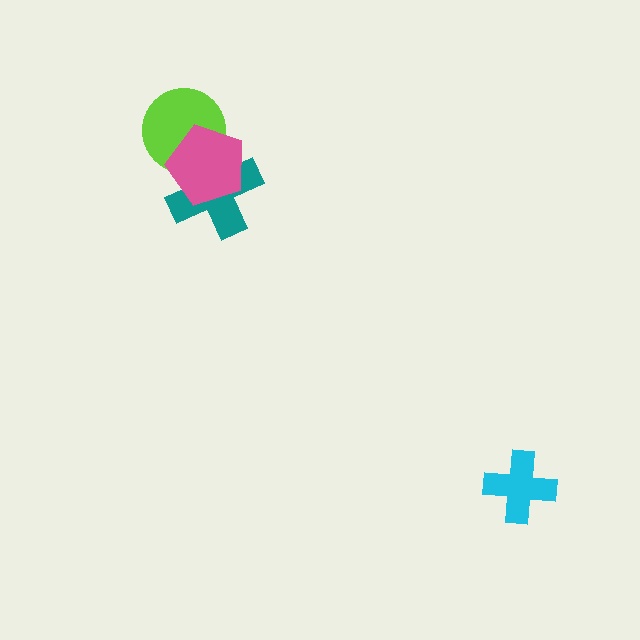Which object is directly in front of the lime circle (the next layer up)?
The teal cross is directly in front of the lime circle.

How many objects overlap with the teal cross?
2 objects overlap with the teal cross.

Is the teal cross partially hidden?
Yes, it is partially covered by another shape.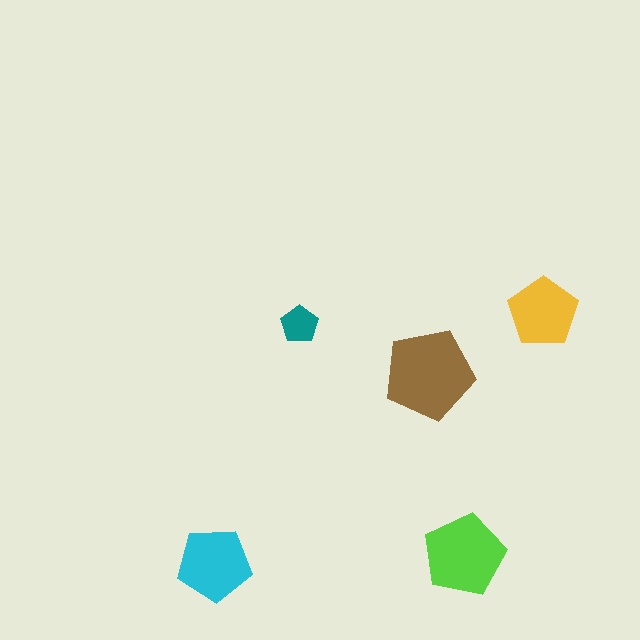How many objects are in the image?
There are 5 objects in the image.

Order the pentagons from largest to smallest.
the brown one, the lime one, the cyan one, the yellow one, the teal one.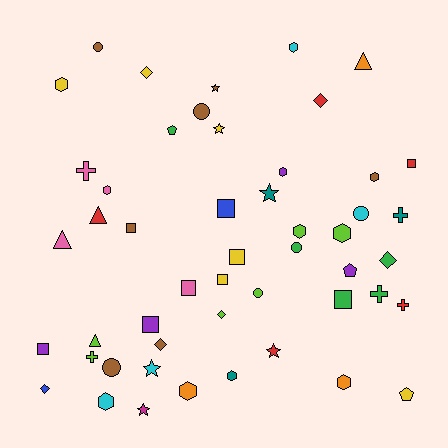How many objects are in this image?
There are 50 objects.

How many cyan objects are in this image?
There are 4 cyan objects.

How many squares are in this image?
There are 9 squares.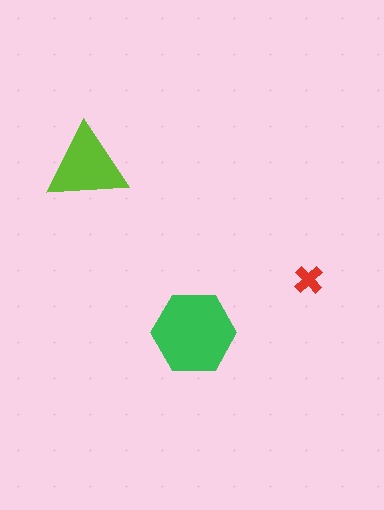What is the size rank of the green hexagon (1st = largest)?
1st.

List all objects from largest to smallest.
The green hexagon, the lime triangle, the red cross.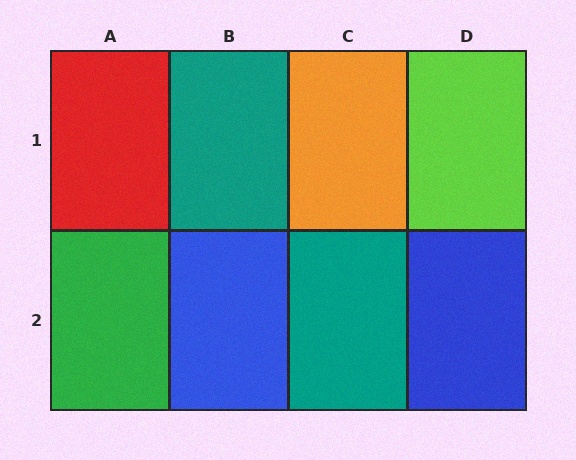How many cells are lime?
1 cell is lime.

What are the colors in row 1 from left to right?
Red, teal, orange, lime.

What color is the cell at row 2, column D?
Blue.